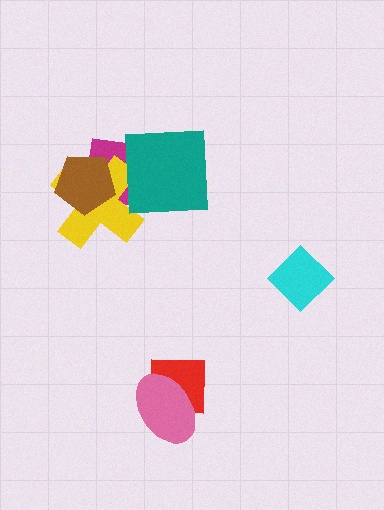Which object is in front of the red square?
The pink ellipse is in front of the red square.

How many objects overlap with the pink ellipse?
1 object overlaps with the pink ellipse.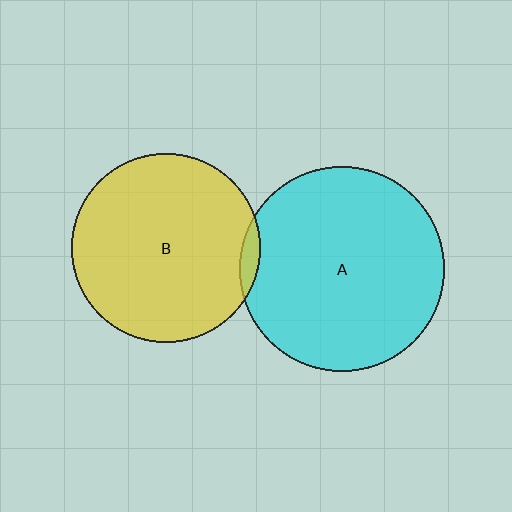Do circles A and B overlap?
Yes.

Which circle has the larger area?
Circle A (cyan).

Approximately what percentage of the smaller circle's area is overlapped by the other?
Approximately 5%.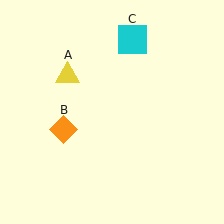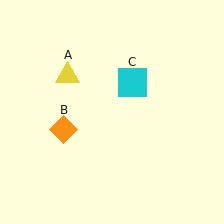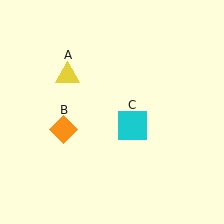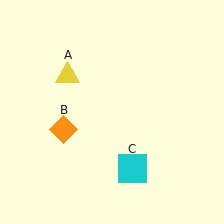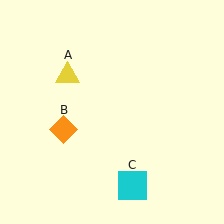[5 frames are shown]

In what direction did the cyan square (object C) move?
The cyan square (object C) moved down.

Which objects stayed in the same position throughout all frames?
Yellow triangle (object A) and orange diamond (object B) remained stationary.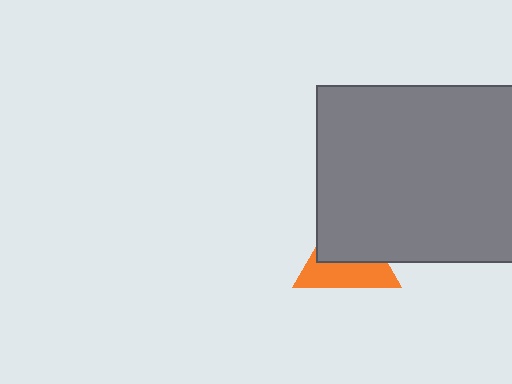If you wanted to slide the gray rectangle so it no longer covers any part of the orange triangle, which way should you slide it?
Slide it up — that is the most direct way to separate the two shapes.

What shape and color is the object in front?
The object in front is a gray rectangle.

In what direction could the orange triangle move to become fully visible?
The orange triangle could move down. That would shift it out from behind the gray rectangle entirely.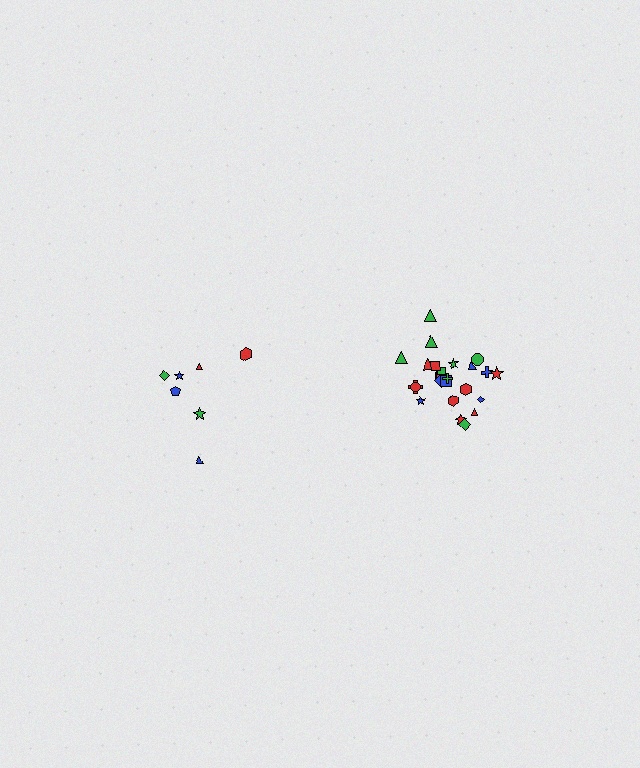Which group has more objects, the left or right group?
The right group.